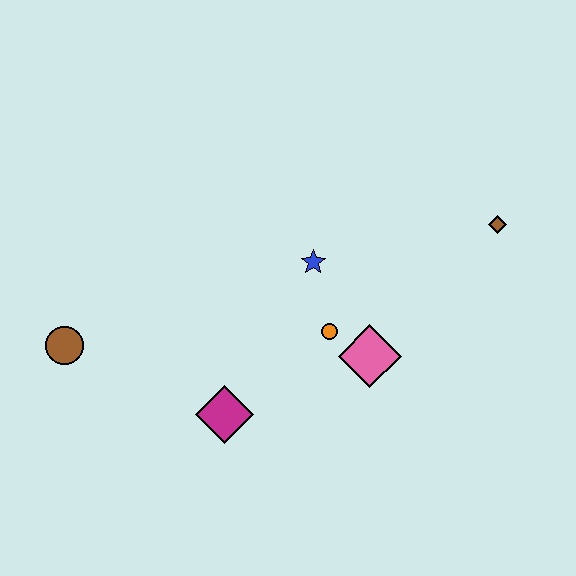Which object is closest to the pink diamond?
The orange circle is closest to the pink diamond.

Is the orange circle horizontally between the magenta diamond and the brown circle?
No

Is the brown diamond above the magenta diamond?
Yes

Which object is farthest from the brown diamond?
The brown circle is farthest from the brown diamond.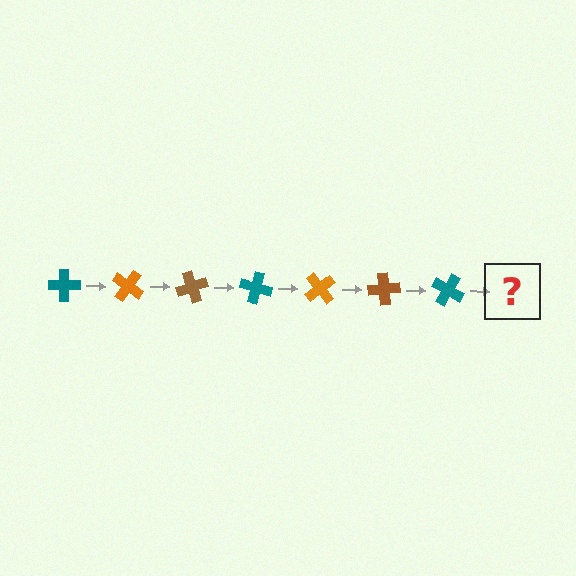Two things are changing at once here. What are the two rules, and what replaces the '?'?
The two rules are that it rotates 35 degrees each step and the color cycles through teal, orange, and brown. The '?' should be an orange cross, rotated 245 degrees from the start.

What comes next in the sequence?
The next element should be an orange cross, rotated 245 degrees from the start.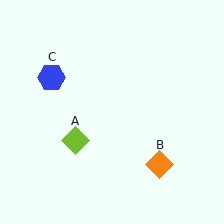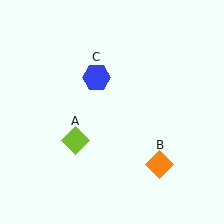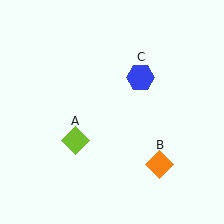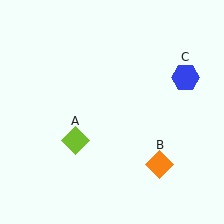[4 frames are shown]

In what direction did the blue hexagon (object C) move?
The blue hexagon (object C) moved right.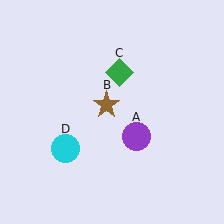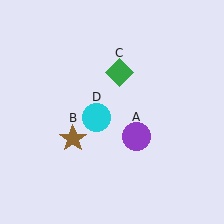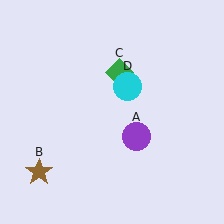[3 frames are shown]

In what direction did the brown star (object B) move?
The brown star (object B) moved down and to the left.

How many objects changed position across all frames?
2 objects changed position: brown star (object B), cyan circle (object D).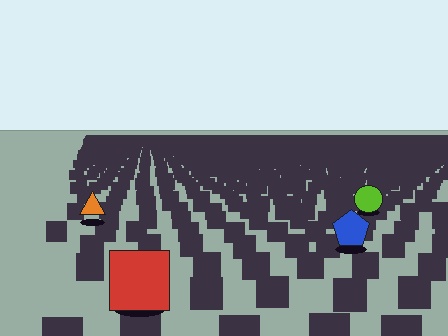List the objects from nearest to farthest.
From nearest to farthest: the red square, the blue pentagon, the orange triangle, the lime circle.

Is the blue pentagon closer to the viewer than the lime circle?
Yes. The blue pentagon is closer — you can tell from the texture gradient: the ground texture is coarser near it.